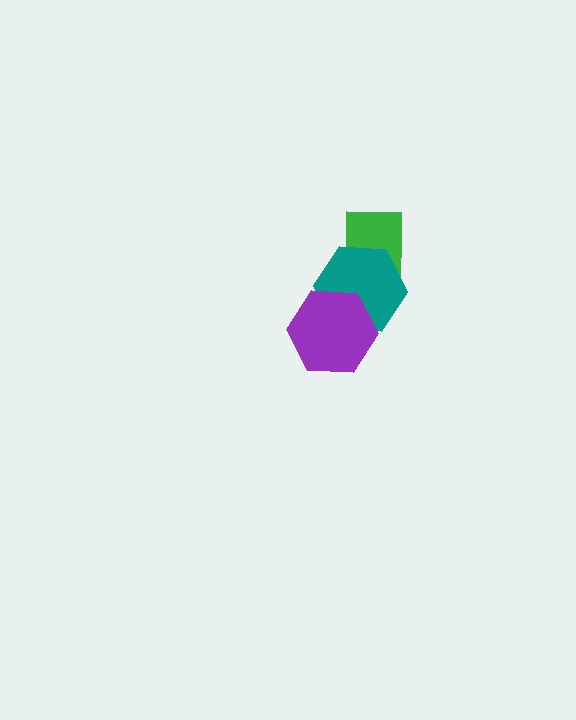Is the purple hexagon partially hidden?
No, no other shape covers it.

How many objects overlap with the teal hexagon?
2 objects overlap with the teal hexagon.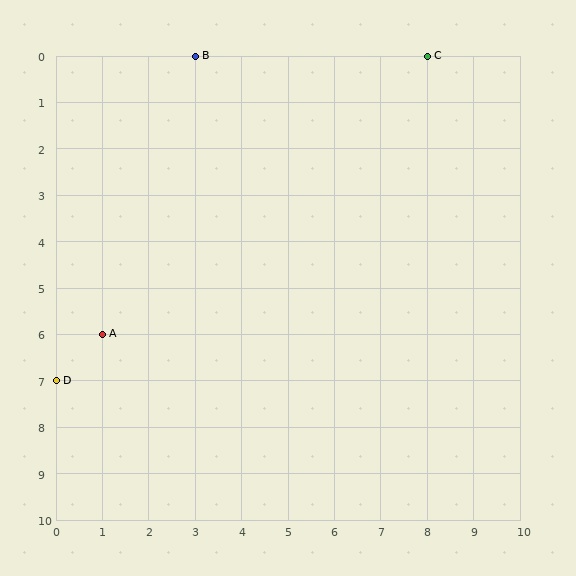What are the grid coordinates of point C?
Point C is at grid coordinates (8, 0).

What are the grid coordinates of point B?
Point B is at grid coordinates (3, 0).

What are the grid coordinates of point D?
Point D is at grid coordinates (0, 7).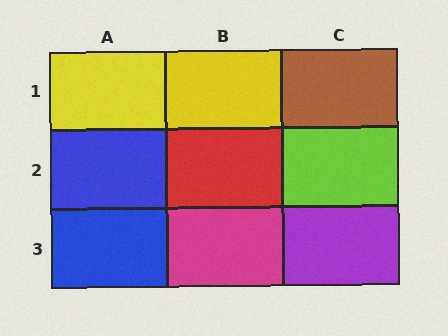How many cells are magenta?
1 cell is magenta.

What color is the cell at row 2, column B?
Red.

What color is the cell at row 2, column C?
Lime.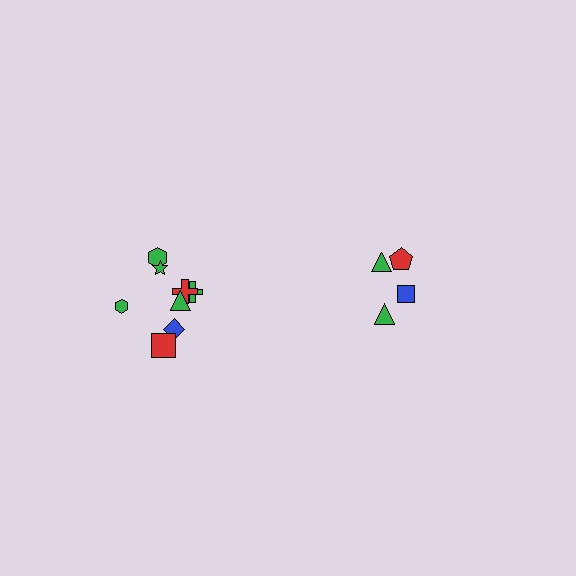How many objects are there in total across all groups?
There are 12 objects.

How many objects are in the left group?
There are 8 objects.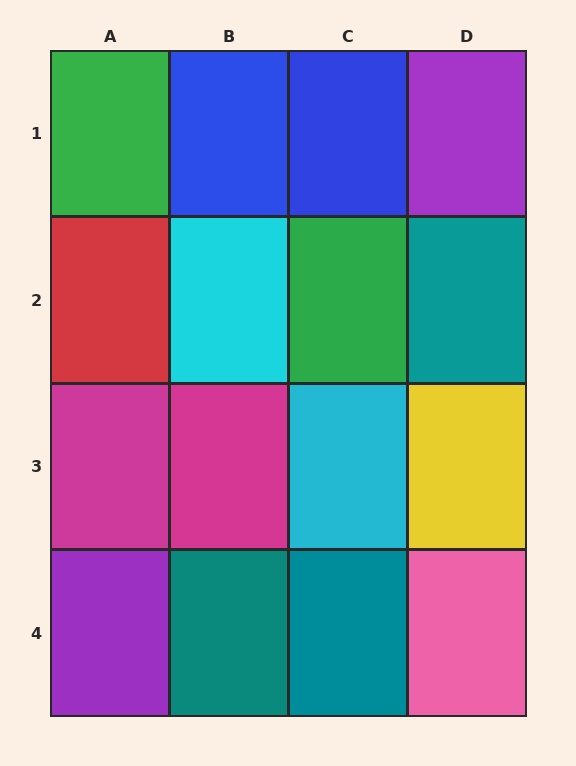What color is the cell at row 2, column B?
Cyan.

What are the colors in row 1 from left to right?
Green, blue, blue, purple.